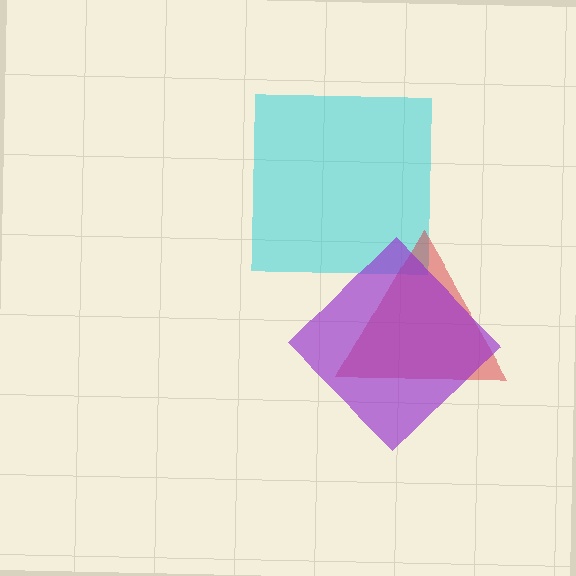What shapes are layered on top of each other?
The layered shapes are: a cyan square, a red triangle, a purple diamond.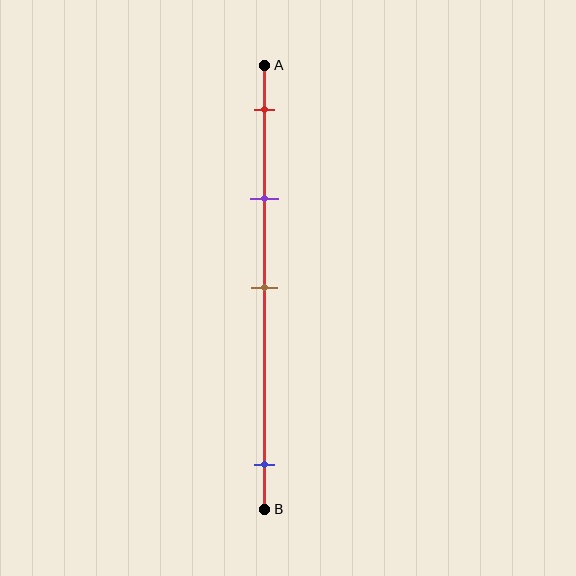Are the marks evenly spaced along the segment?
No, the marks are not evenly spaced.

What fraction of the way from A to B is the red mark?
The red mark is approximately 10% (0.1) of the way from A to B.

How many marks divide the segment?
There are 4 marks dividing the segment.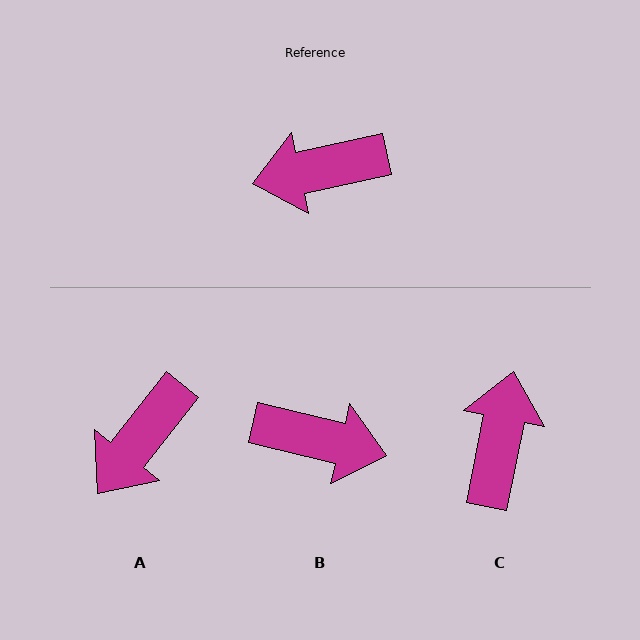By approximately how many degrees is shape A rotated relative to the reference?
Approximately 40 degrees counter-clockwise.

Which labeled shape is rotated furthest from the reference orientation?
B, about 154 degrees away.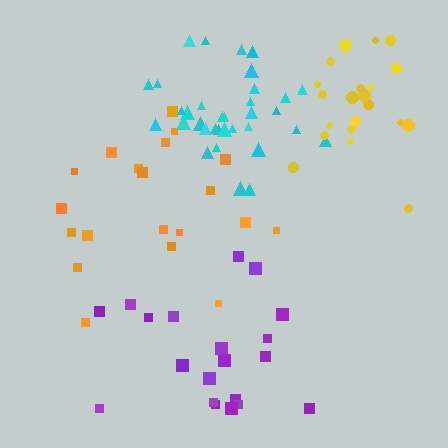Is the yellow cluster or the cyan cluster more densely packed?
Cyan.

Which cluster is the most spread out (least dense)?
Purple.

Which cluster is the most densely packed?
Cyan.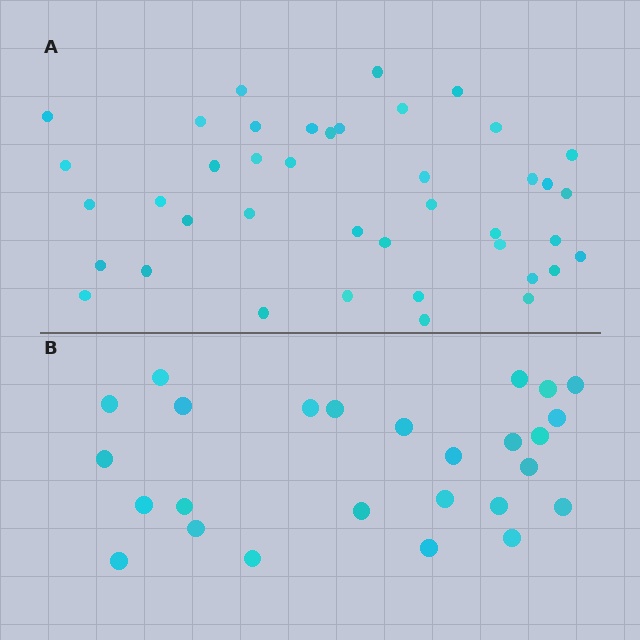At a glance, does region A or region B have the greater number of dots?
Region A (the top region) has more dots.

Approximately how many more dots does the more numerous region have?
Region A has approximately 15 more dots than region B.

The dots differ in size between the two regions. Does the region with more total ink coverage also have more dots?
No. Region B has more total ink coverage because its dots are larger, but region A actually contains more individual dots. Total area can be misleading — the number of items is what matters here.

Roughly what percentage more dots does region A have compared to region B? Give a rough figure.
About 60% more.